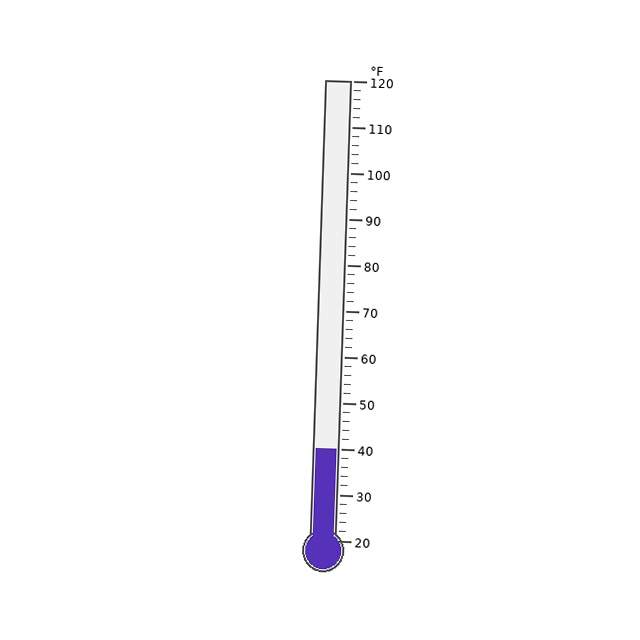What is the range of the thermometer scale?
The thermometer scale ranges from 20°F to 120°F.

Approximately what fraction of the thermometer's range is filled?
The thermometer is filled to approximately 20% of its range.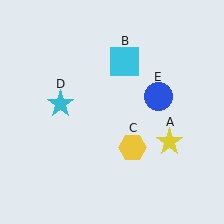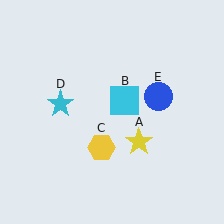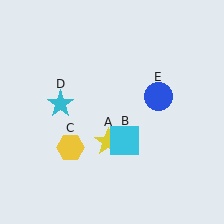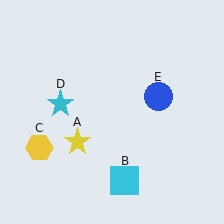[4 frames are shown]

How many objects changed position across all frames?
3 objects changed position: yellow star (object A), cyan square (object B), yellow hexagon (object C).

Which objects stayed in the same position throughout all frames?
Cyan star (object D) and blue circle (object E) remained stationary.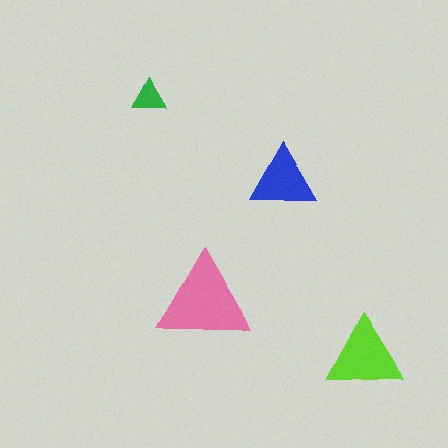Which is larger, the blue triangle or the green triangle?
The blue one.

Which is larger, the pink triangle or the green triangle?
The pink one.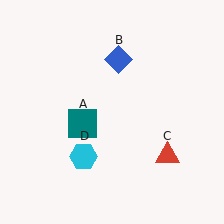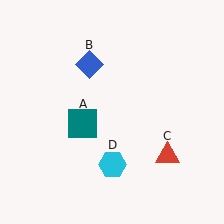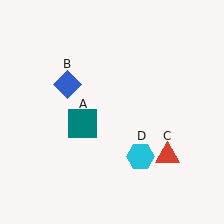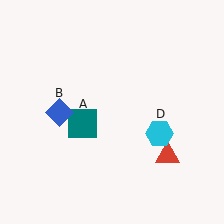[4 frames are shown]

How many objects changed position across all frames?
2 objects changed position: blue diamond (object B), cyan hexagon (object D).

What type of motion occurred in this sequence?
The blue diamond (object B), cyan hexagon (object D) rotated counterclockwise around the center of the scene.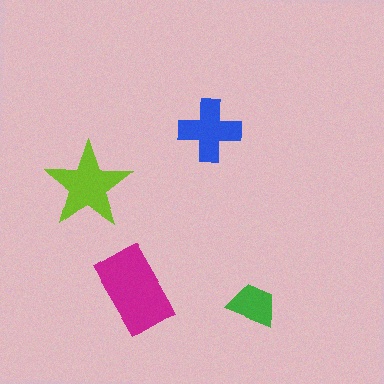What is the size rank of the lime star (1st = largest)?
2nd.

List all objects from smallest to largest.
The green trapezoid, the blue cross, the lime star, the magenta rectangle.